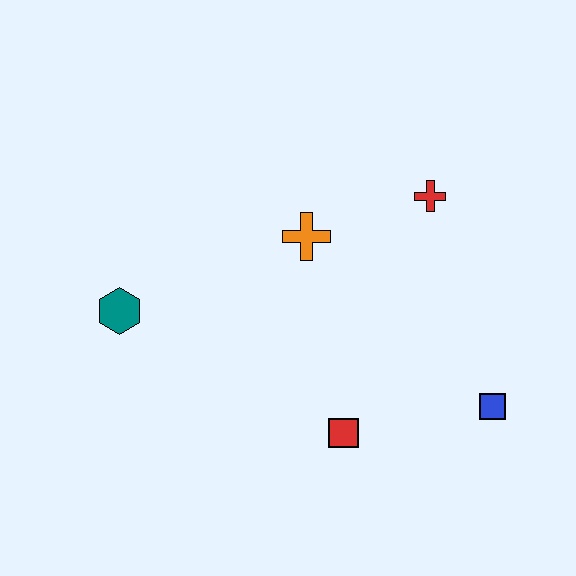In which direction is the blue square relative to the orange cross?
The blue square is to the right of the orange cross.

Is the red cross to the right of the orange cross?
Yes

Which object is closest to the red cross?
The orange cross is closest to the red cross.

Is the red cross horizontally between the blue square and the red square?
Yes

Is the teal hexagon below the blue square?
No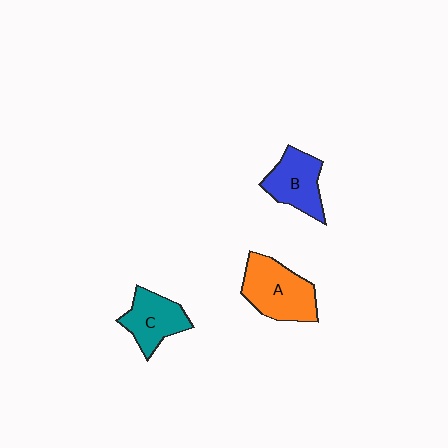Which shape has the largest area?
Shape A (orange).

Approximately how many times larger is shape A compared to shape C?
Approximately 1.4 times.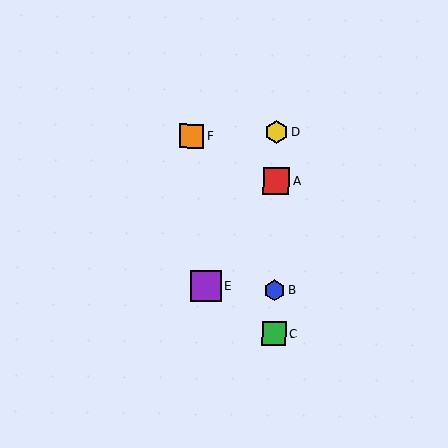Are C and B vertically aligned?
Yes, both are at x≈274.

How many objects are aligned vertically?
4 objects (A, B, C, D) are aligned vertically.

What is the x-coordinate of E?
Object E is at x≈206.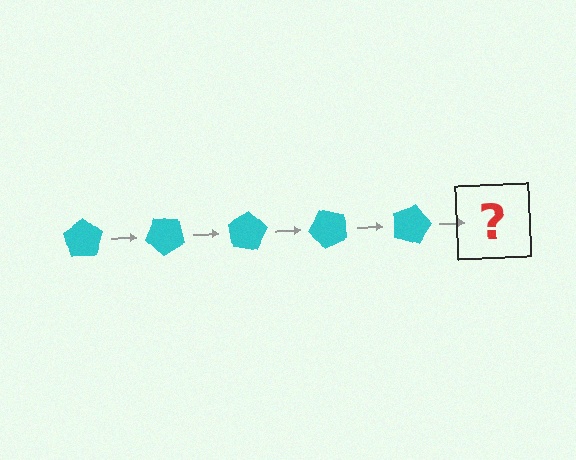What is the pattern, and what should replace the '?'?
The pattern is that the pentagon rotates 40 degrees each step. The '?' should be a cyan pentagon rotated 200 degrees.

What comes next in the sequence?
The next element should be a cyan pentagon rotated 200 degrees.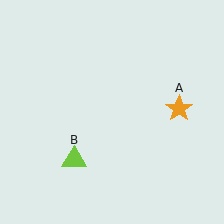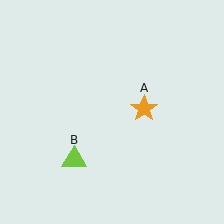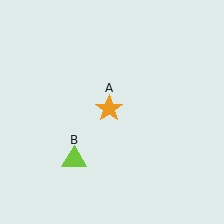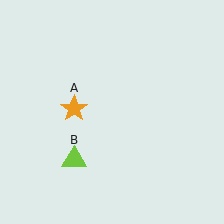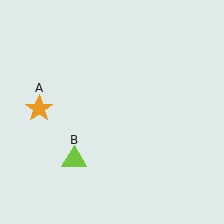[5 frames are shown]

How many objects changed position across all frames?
1 object changed position: orange star (object A).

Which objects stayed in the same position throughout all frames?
Lime triangle (object B) remained stationary.